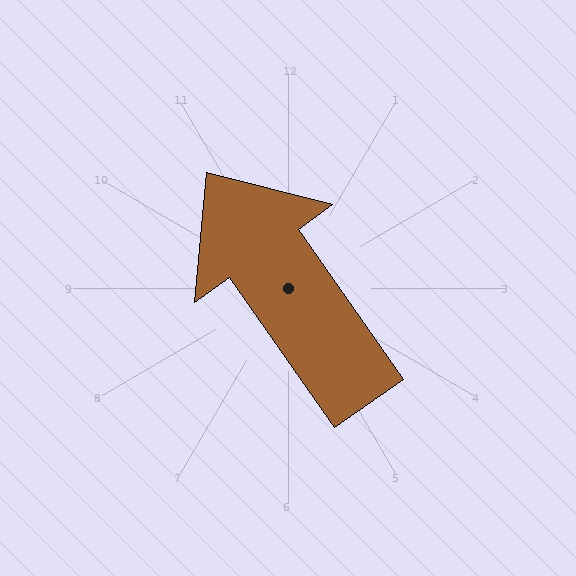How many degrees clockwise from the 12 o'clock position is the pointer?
Approximately 325 degrees.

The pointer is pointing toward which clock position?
Roughly 11 o'clock.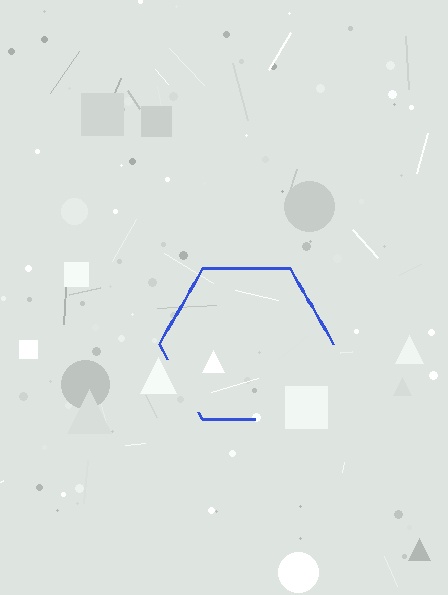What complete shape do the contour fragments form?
The contour fragments form a hexagon.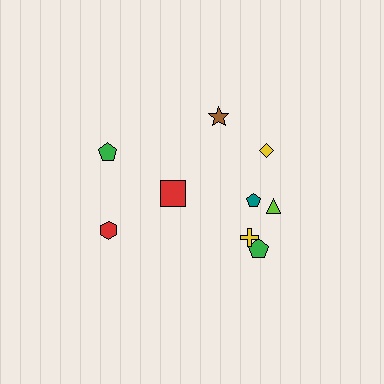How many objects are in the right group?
There are 6 objects.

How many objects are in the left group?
There are 3 objects.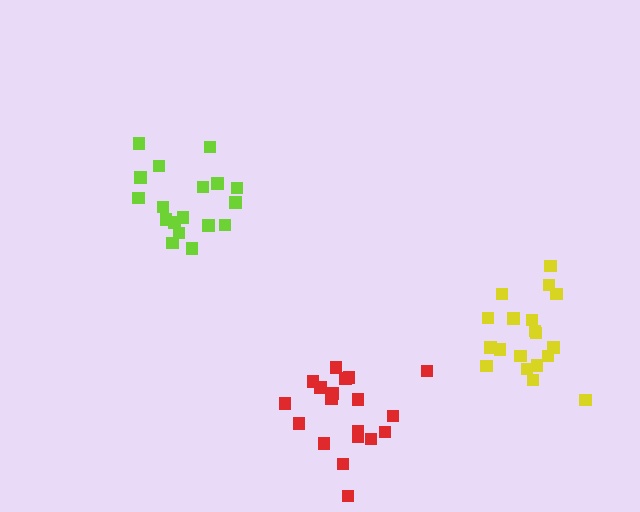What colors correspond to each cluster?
The clusters are colored: lime, yellow, red.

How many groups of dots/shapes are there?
There are 3 groups.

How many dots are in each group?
Group 1: 18 dots, Group 2: 19 dots, Group 3: 19 dots (56 total).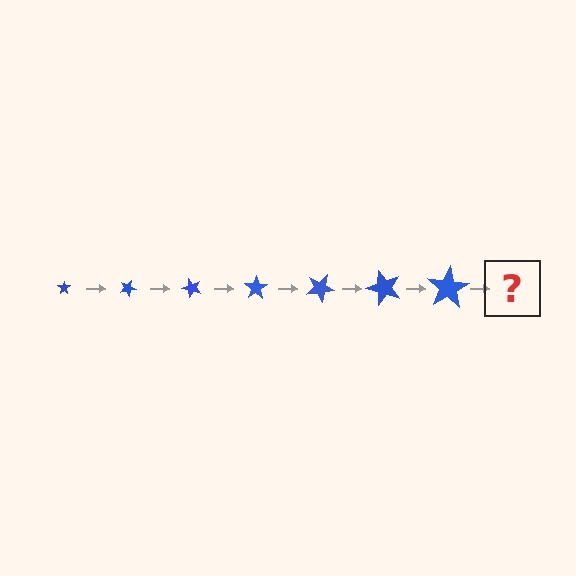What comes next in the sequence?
The next element should be a star, larger than the previous one and rotated 175 degrees from the start.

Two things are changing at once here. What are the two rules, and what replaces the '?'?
The two rules are that the star grows larger each step and it rotates 25 degrees each step. The '?' should be a star, larger than the previous one and rotated 175 degrees from the start.